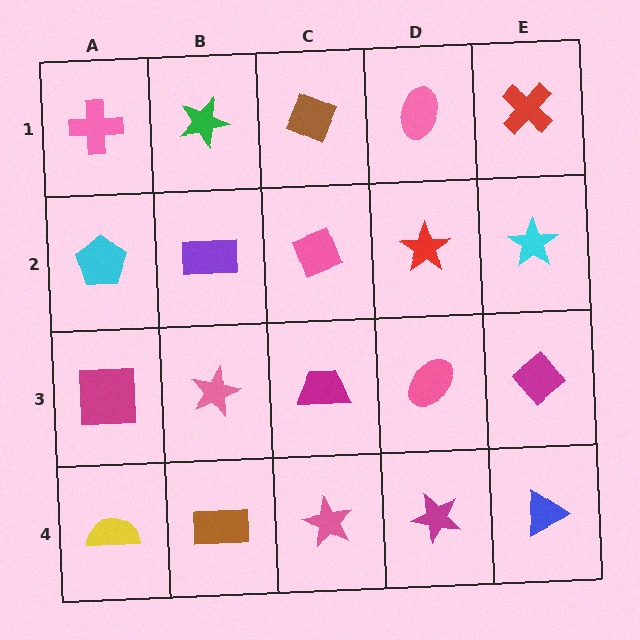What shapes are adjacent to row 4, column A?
A magenta square (row 3, column A), a brown rectangle (row 4, column B).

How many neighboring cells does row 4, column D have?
3.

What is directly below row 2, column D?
A pink ellipse.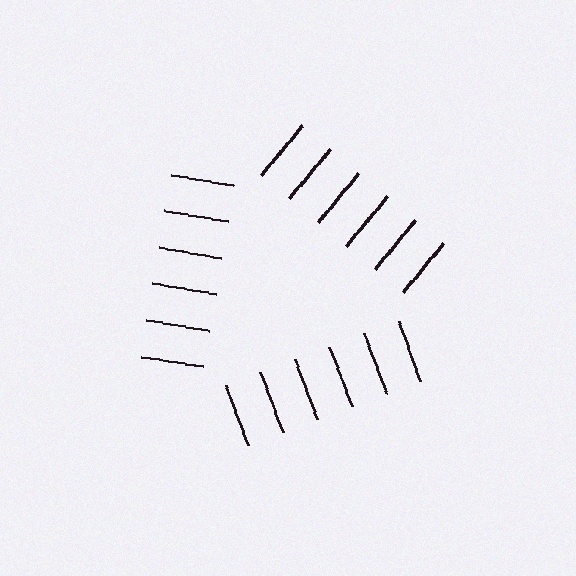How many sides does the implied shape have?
3 sides — the line-ends trace a triangle.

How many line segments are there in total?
18 — 6 along each of the 3 edges.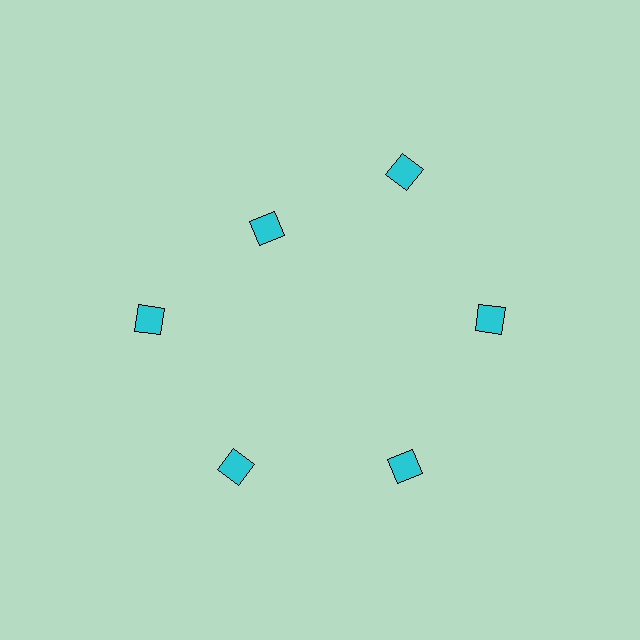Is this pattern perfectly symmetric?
No. The 6 cyan squares are arranged in a ring, but one element near the 11 o'clock position is pulled inward toward the center, breaking the 6-fold rotational symmetry.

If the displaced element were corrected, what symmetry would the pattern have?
It would have 6-fold rotational symmetry — the pattern would map onto itself every 60 degrees.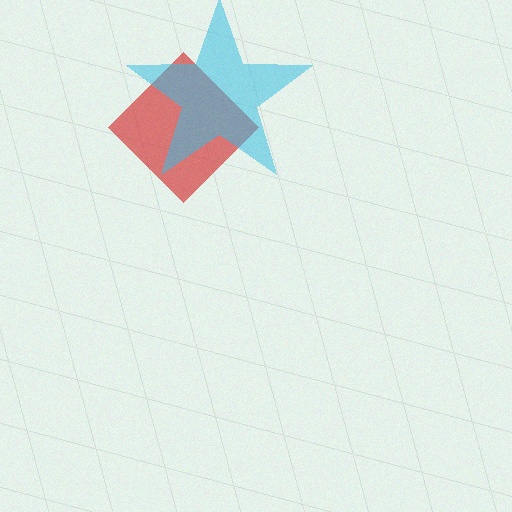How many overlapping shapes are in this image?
There are 2 overlapping shapes in the image.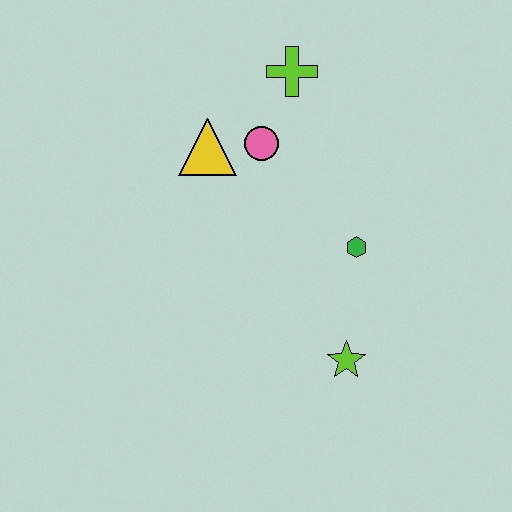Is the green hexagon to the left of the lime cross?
No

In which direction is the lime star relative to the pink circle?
The lime star is below the pink circle.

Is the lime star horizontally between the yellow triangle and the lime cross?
No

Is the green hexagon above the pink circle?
No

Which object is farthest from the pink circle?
The lime star is farthest from the pink circle.